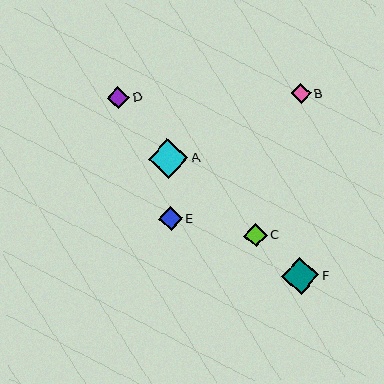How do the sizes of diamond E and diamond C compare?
Diamond E and diamond C are approximately the same size.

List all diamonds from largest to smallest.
From largest to smallest: A, F, E, C, D, B.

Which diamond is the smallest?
Diamond B is the smallest with a size of approximately 20 pixels.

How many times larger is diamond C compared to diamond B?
Diamond C is approximately 1.2 times the size of diamond B.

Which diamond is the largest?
Diamond A is the largest with a size of approximately 39 pixels.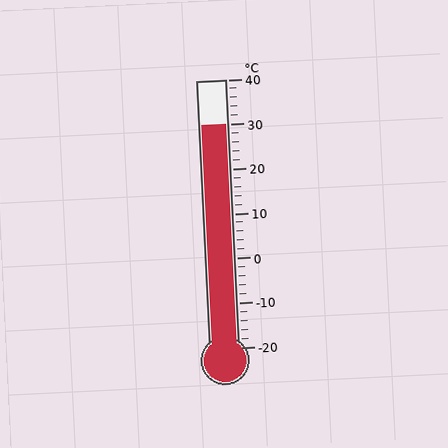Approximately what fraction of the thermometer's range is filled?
The thermometer is filled to approximately 85% of its range.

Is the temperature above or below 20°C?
The temperature is above 20°C.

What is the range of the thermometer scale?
The thermometer scale ranges from -20°C to 40°C.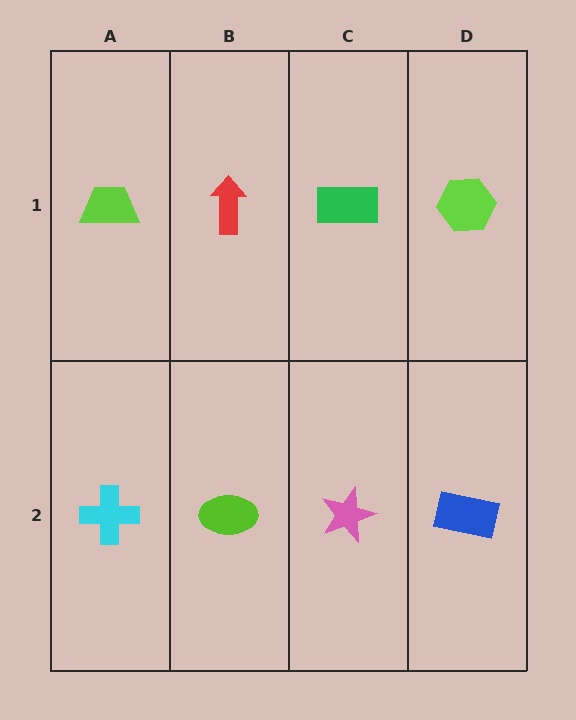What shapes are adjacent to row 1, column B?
A lime ellipse (row 2, column B), a lime trapezoid (row 1, column A), a green rectangle (row 1, column C).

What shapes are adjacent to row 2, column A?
A lime trapezoid (row 1, column A), a lime ellipse (row 2, column B).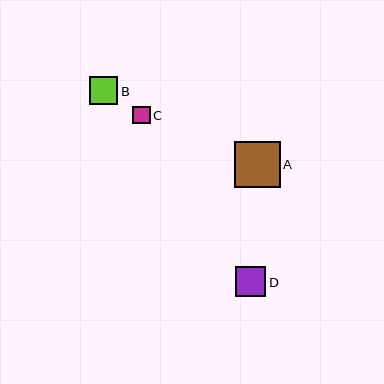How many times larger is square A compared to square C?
Square A is approximately 2.6 times the size of square C.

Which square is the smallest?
Square C is the smallest with a size of approximately 17 pixels.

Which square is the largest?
Square A is the largest with a size of approximately 46 pixels.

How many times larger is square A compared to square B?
Square A is approximately 1.6 times the size of square B.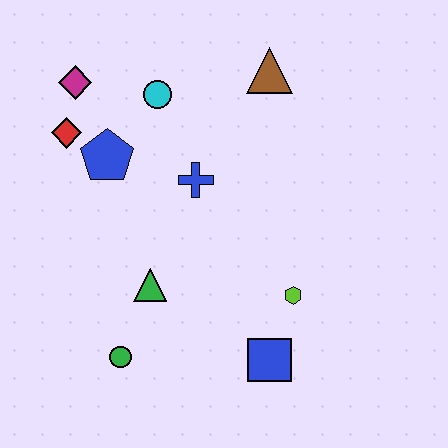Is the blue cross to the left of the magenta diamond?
No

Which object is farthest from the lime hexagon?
The magenta diamond is farthest from the lime hexagon.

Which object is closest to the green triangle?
The green circle is closest to the green triangle.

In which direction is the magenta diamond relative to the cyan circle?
The magenta diamond is to the left of the cyan circle.